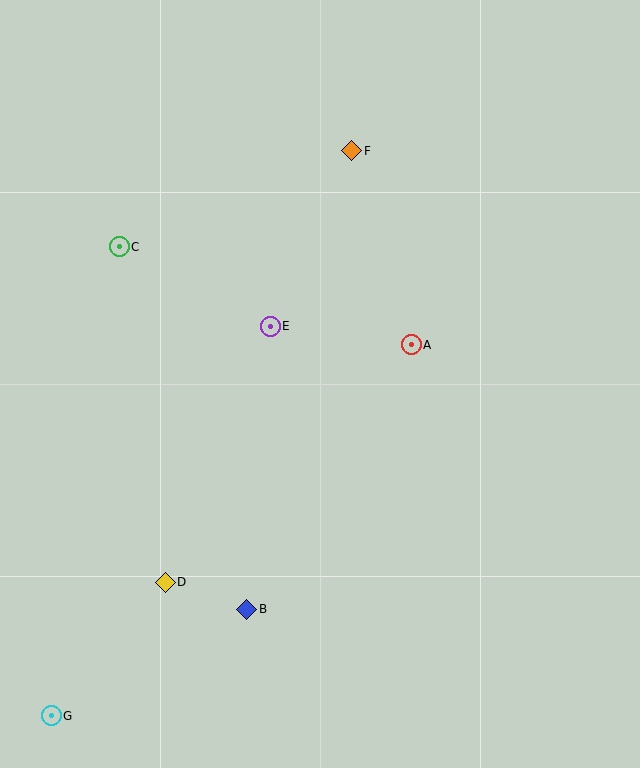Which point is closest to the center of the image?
Point E at (270, 326) is closest to the center.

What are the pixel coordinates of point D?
Point D is at (165, 582).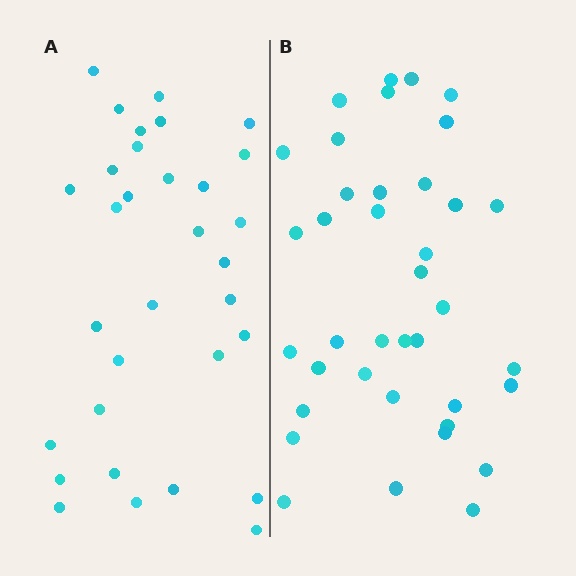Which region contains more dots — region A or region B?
Region B (the right region) has more dots.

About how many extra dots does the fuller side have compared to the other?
Region B has about 6 more dots than region A.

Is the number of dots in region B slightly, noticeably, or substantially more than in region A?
Region B has only slightly more — the two regions are fairly close. The ratio is roughly 1.2 to 1.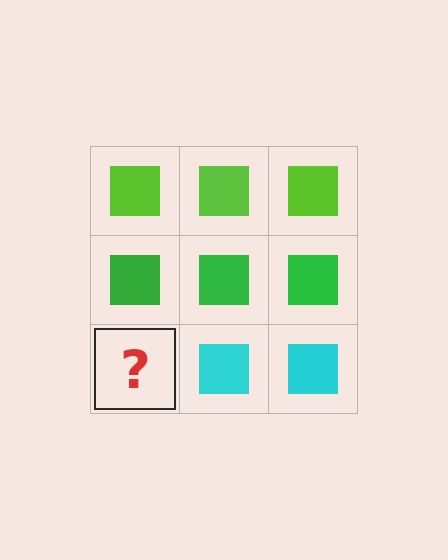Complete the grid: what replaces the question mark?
The question mark should be replaced with a cyan square.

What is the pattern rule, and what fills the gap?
The rule is that each row has a consistent color. The gap should be filled with a cyan square.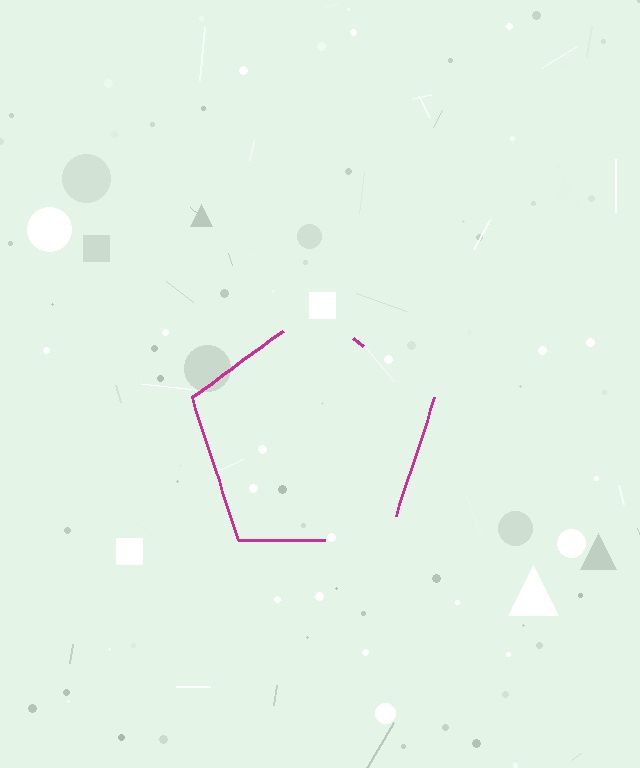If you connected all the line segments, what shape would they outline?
They would outline a pentagon.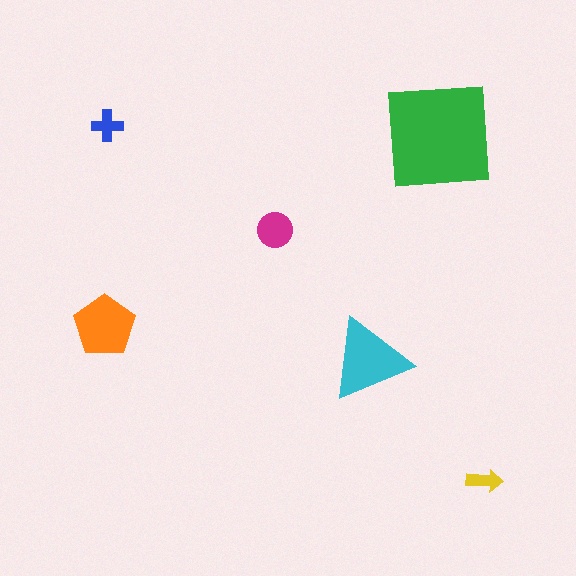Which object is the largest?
The green square.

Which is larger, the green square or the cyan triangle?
The green square.